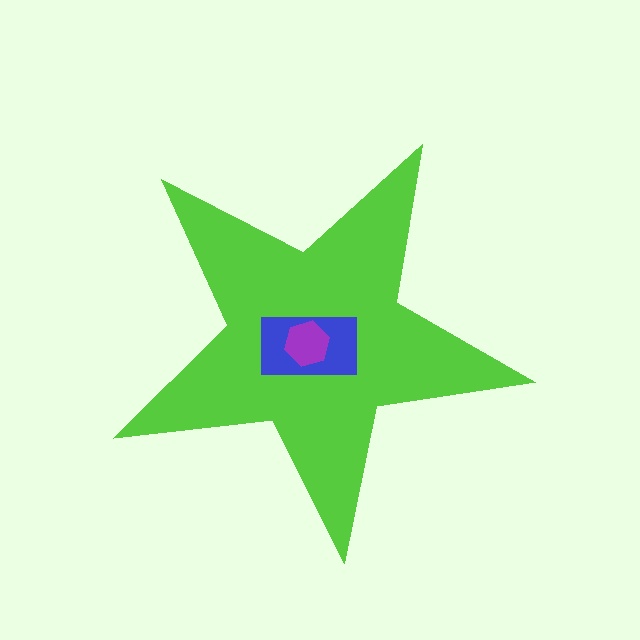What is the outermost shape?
The lime star.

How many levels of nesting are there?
3.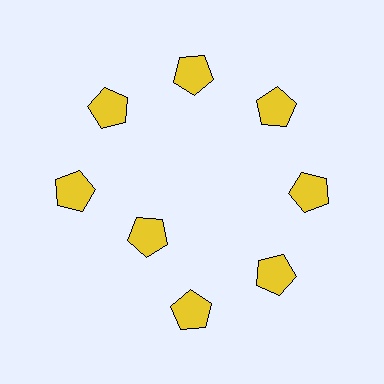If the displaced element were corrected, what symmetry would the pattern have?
It would have 8-fold rotational symmetry — the pattern would map onto itself every 45 degrees.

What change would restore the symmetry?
The symmetry would be restored by moving it outward, back onto the ring so that all 8 pentagons sit at equal angles and equal distance from the center.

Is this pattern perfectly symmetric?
No. The 8 yellow pentagons are arranged in a ring, but one element near the 8 o'clock position is pulled inward toward the center, breaking the 8-fold rotational symmetry.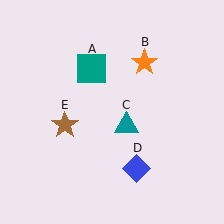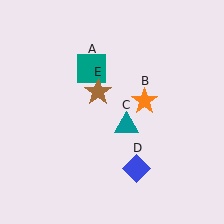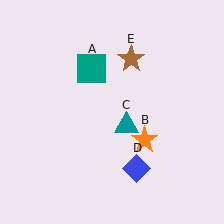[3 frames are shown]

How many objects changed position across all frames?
2 objects changed position: orange star (object B), brown star (object E).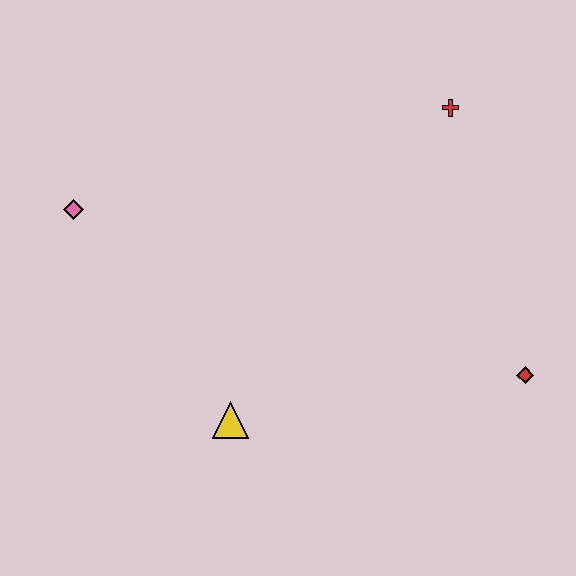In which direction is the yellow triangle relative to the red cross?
The yellow triangle is below the red cross.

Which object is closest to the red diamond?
The red cross is closest to the red diamond.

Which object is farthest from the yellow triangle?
The red cross is farthest from the yellow triangle.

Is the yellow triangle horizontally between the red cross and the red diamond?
No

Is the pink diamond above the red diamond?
Yes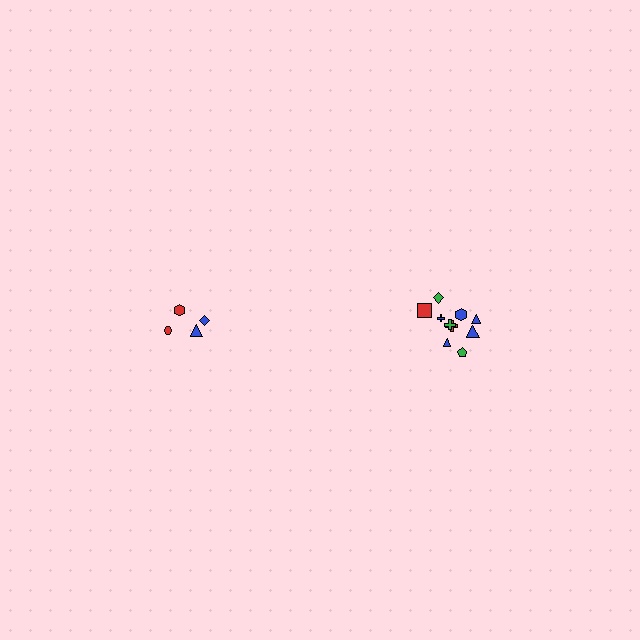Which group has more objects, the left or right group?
The right group.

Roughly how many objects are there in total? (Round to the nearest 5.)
Roughly 15 objects in total.